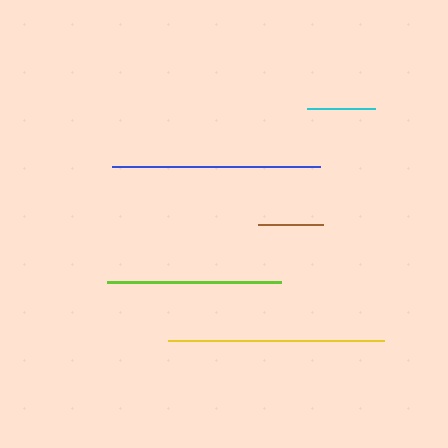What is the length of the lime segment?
The lime segment is approximately 175 pixels long.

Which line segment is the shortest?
The brown line is the shortest at approximately 65 pixels.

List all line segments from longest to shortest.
From longest to shortest: yellow, blue, lime, cyan, brown.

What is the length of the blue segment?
The blue segment is approximately 208 pixels long.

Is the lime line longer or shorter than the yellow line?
The yellow line is longer than the lime line.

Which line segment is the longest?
The yellow line is the longest at approximately 216 pixels.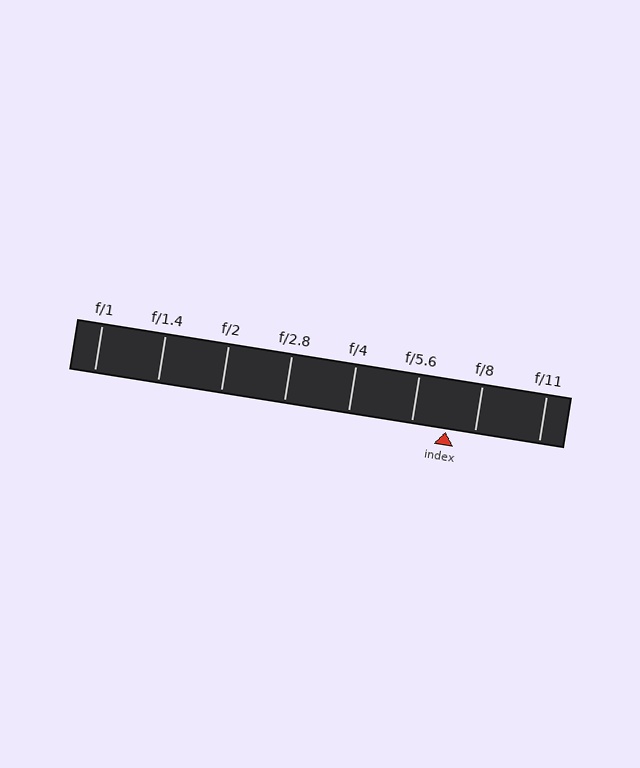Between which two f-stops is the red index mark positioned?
The index mark is between f/5.6 and f/8.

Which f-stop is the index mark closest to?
The index mark is closest to f/8.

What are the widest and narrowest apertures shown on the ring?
The widest aperture shown is f/1 and the narrowest is f/11.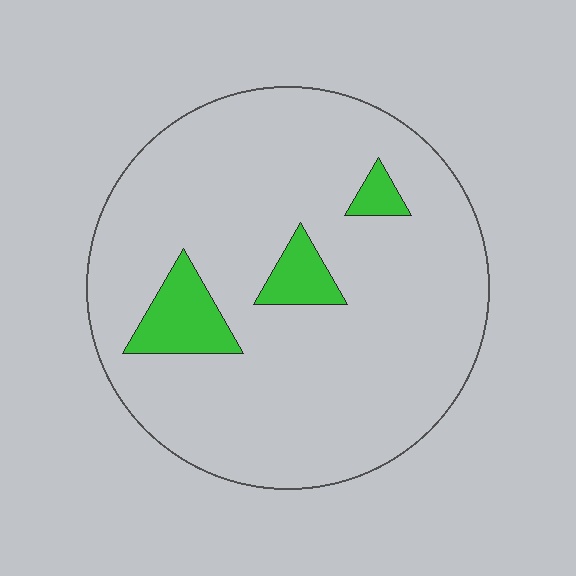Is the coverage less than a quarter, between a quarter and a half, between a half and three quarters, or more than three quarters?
Less than a quarter.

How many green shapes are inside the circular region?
3.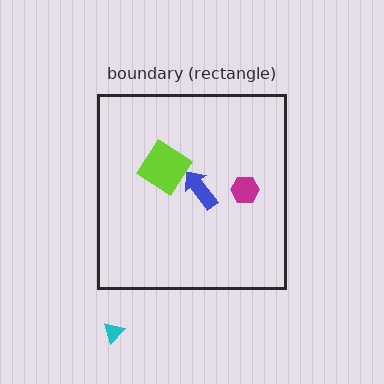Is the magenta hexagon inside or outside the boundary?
Inside.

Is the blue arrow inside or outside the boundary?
Inside.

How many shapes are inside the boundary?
3 inside, 1 outside.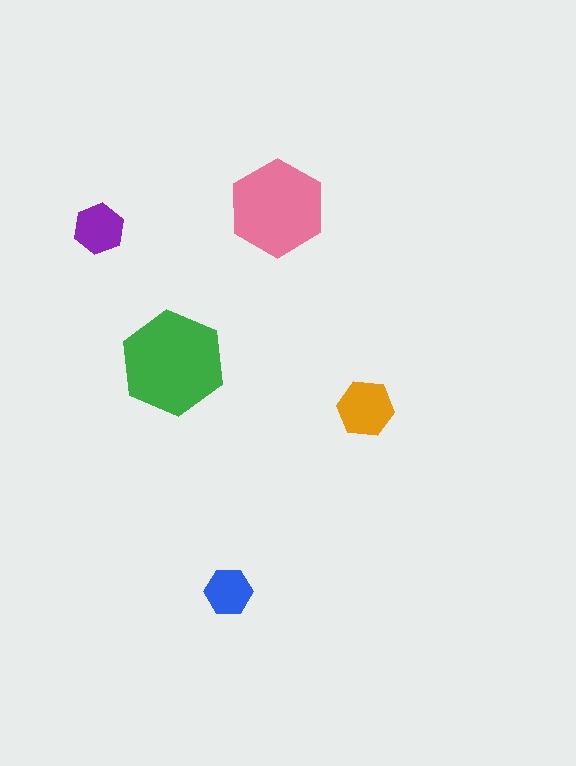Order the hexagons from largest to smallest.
the green one, the pink one, the orange one, the purple one, the blue one.